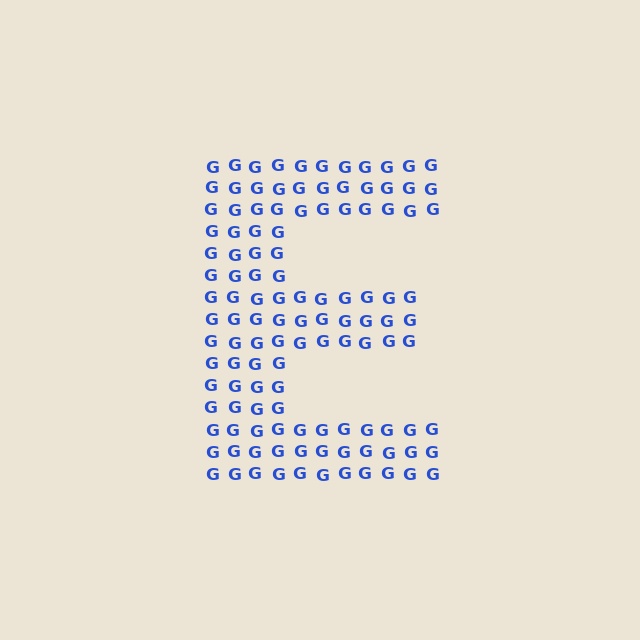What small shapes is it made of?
It is made of small letter G's.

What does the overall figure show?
The overall figure shows the letter E.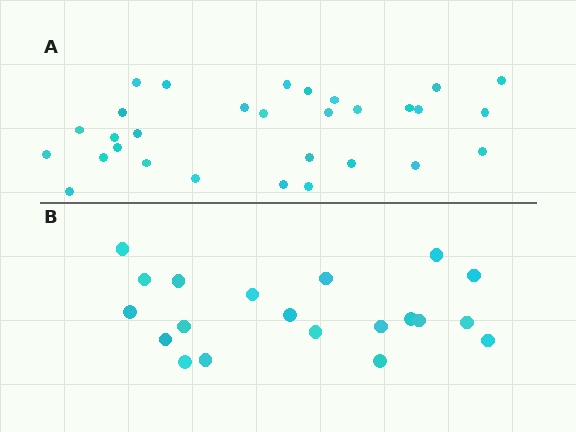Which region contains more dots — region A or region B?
Region A (the top region) has more dots.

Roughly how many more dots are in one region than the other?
Region A has roughly 10 or so more dots than region B.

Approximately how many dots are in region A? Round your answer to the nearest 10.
About 30 dots.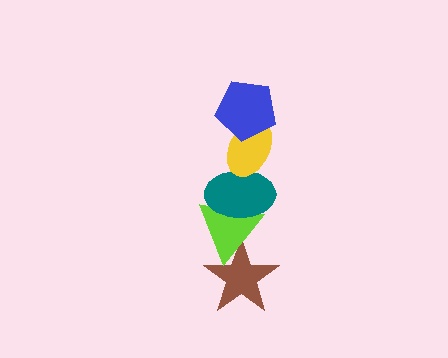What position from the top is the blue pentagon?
The blue pentagon is 1st from the top.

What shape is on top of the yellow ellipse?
The blue pentagon is on top of the yellow ellipse.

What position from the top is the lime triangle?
The lime triangle is 4th from the top.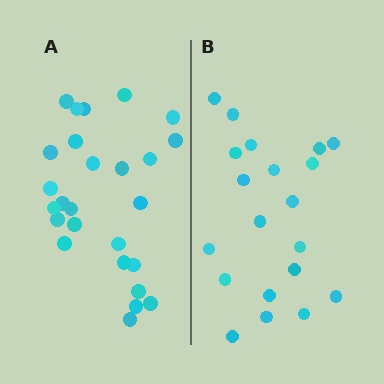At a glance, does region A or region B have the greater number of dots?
Region A (the left region) has more dots.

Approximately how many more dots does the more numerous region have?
Region A has about 6 more dots than region B.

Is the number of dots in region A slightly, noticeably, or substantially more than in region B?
Region A has noticeably more, but not dramatically so. The ratio is roughly 1.3 to 1.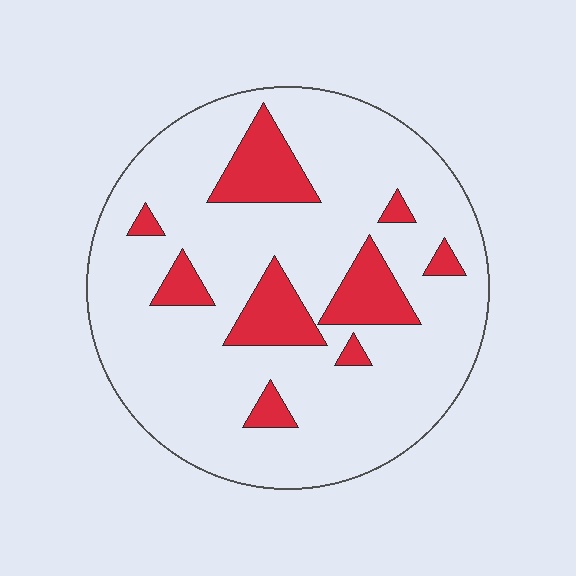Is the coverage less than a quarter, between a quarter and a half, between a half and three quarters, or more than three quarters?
Less than a quarter.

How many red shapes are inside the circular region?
9.